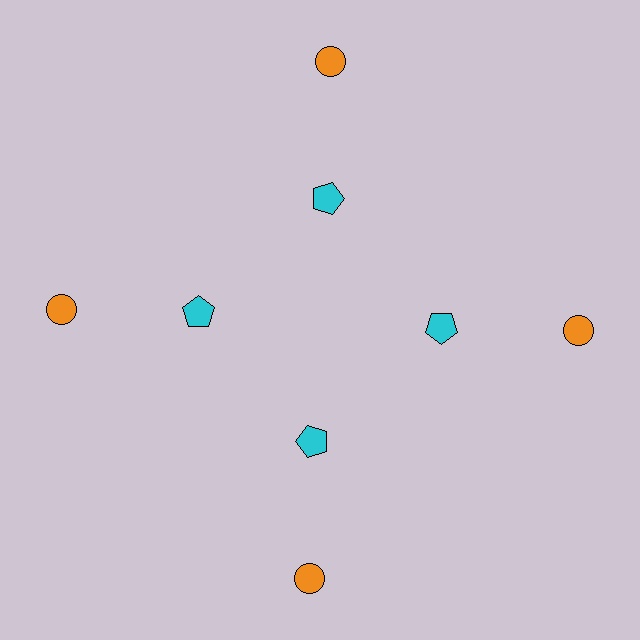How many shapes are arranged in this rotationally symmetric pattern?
There are 8 shapes, arranged in 4 groups of 2.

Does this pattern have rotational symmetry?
Yes, this pattern has 4-fold rotational symmetry. It looks the same after rotating 90 degrees around the center.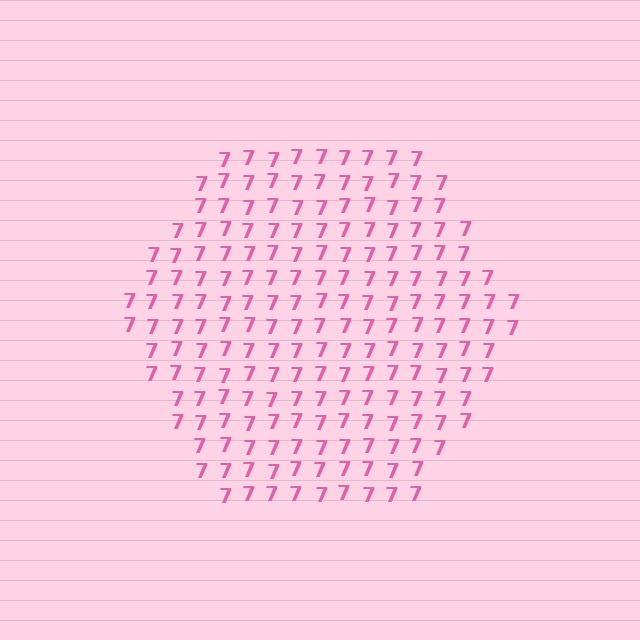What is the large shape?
The large shape is a hexagon.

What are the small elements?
The small elements are digit 7's.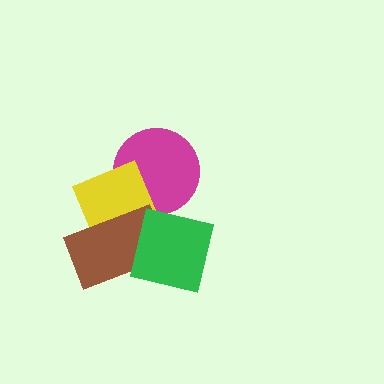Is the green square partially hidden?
No, no other shape covers it.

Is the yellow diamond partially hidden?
Yes, it is partially covered by another shape.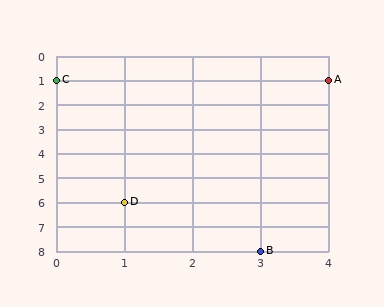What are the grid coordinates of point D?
Point D is at grid coordinates (1, 6).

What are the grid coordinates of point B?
Point B is at grid coordinates (3, 8).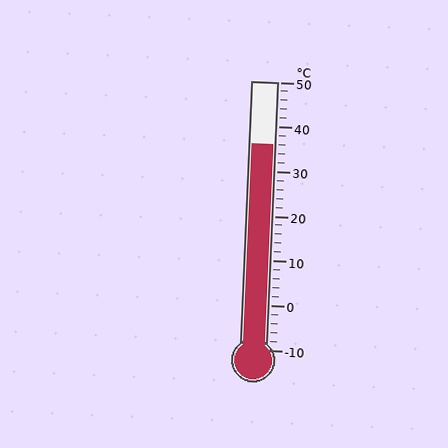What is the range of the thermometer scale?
The thermometer scale ranges from -10°C to 50°C.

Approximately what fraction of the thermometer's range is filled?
The thermometer is filled to approximately 75% of its range.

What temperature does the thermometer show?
The thermometer shows approximately 36°C.